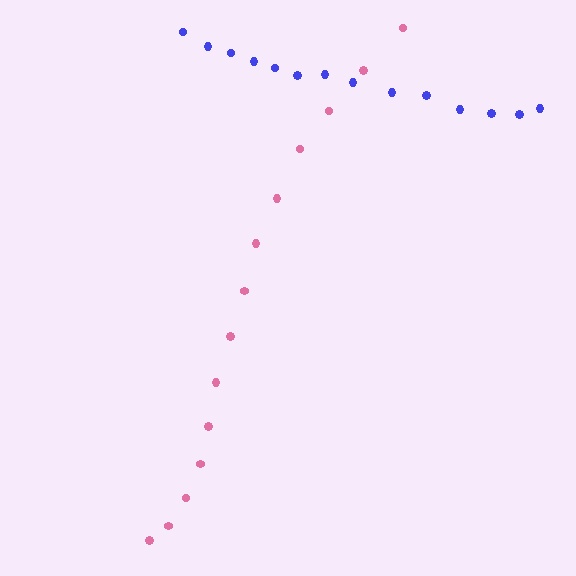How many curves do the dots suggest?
There are 2 distinct paths.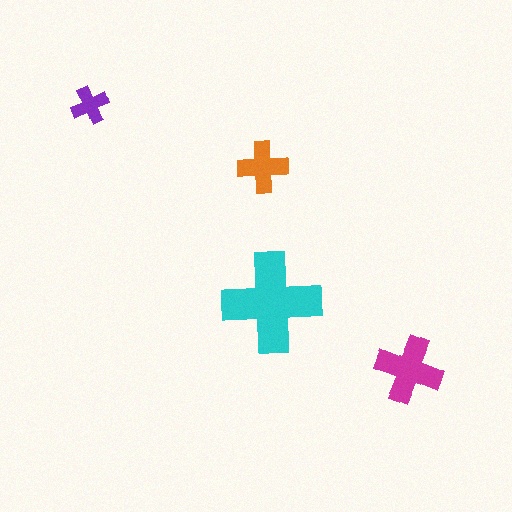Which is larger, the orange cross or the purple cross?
The orange one.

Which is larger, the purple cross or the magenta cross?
The magenta one.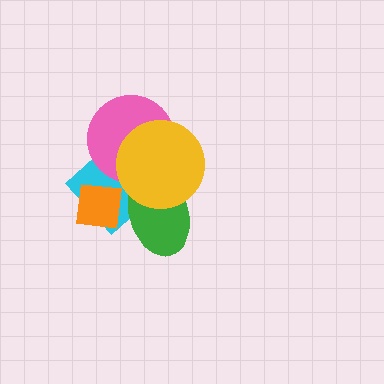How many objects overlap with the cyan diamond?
4 objects overlap with the cyan diamond.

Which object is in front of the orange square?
The green ellipse is in front of the orange square.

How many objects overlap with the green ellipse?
4 objects overlap with the green ellipse.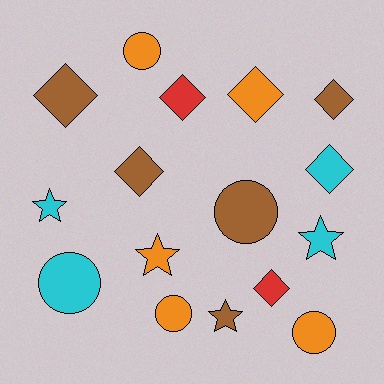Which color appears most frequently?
Orange, with 5 objects.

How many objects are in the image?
There are 16 objects.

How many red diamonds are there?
There are 2 red diamonds.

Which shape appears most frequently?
Diamond, with 7 objects.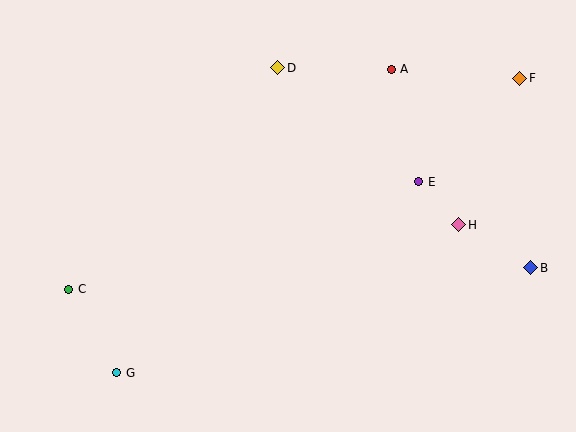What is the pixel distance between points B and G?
The distance between B and G is 427 pixels.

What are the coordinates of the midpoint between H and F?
The midpoint between H and F is at (489, 152).